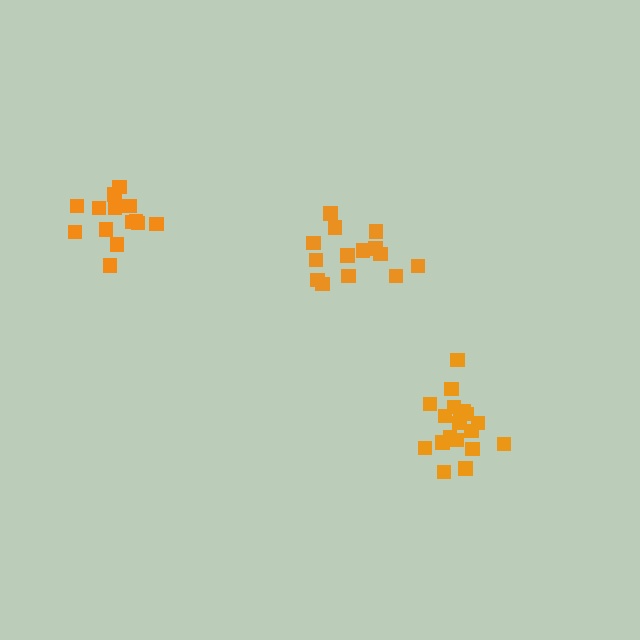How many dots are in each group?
Group 1: 14 dots, Group 2: 14 dots, Group 3: 19 dots (47 total).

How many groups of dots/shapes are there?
There are 3 groups.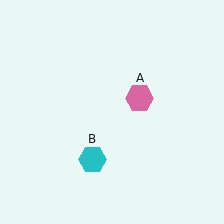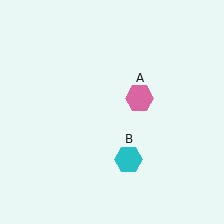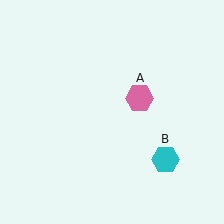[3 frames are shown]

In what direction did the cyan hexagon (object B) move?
The cyan hexagon (object B) moved right.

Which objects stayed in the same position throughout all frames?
Pink hexagon (object A) remained stationary.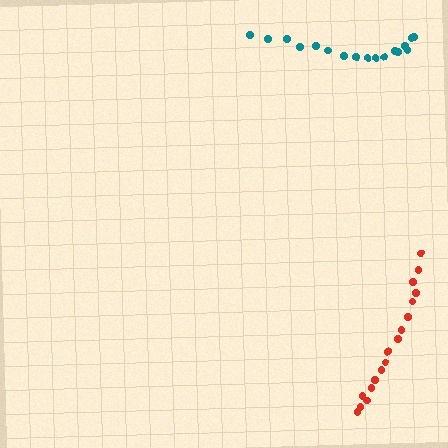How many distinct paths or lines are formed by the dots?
There are 2 distinct paths.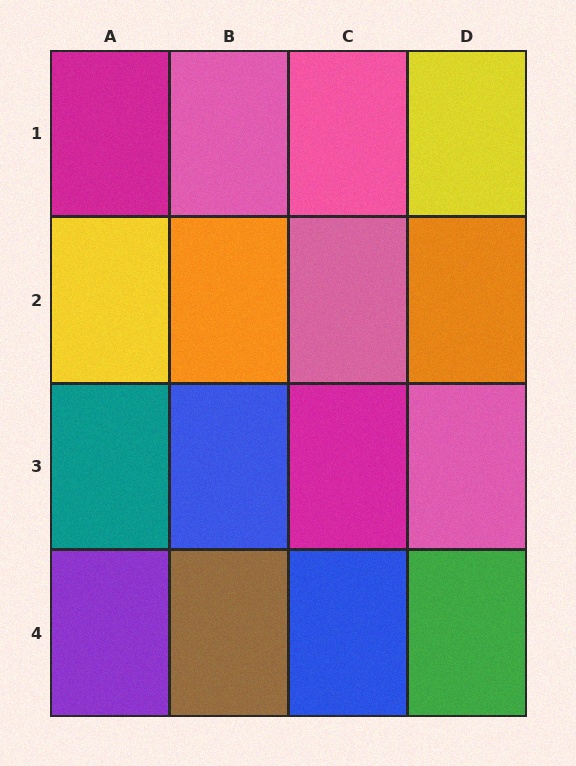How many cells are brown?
1 cell is brown.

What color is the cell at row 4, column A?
Purple.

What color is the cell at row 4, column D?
Green.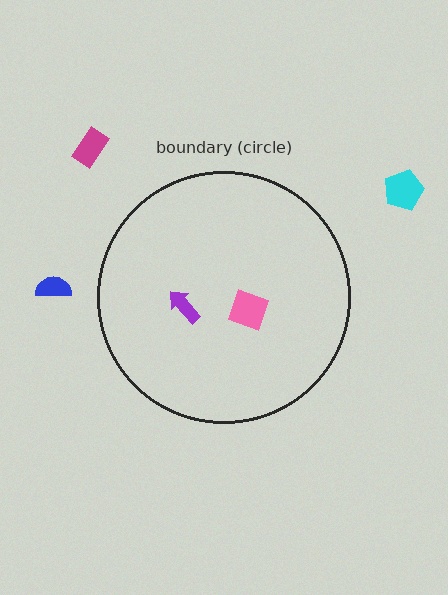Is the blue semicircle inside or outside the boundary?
Outside.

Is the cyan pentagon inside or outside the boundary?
Outside.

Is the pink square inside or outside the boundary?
Inside.